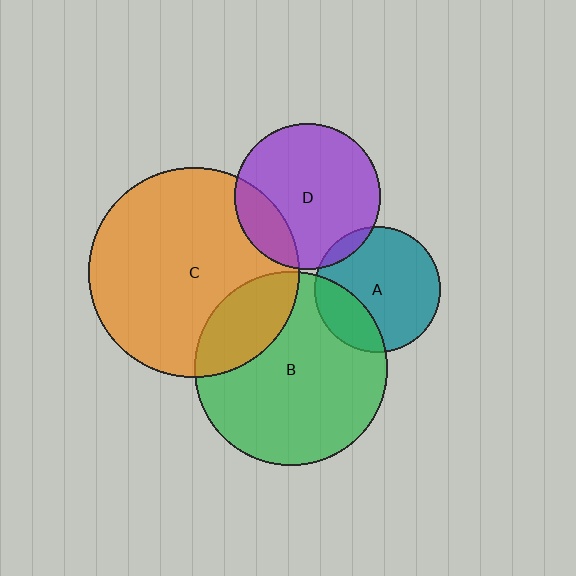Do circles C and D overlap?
Yes.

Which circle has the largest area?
Circle C (orange).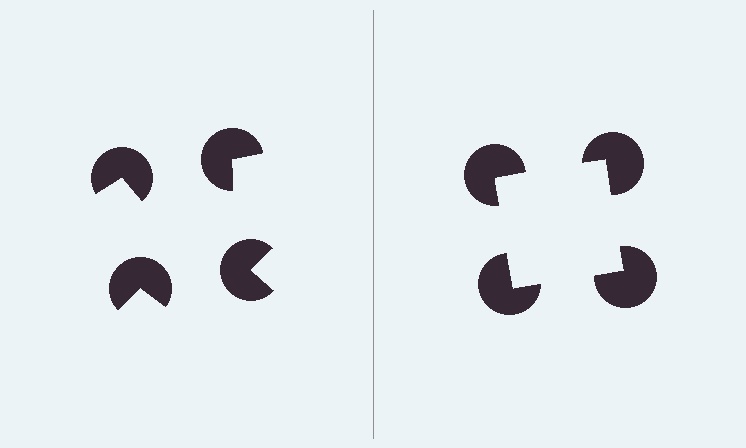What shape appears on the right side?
An illusory square.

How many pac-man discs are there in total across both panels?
8 — 4 on each side.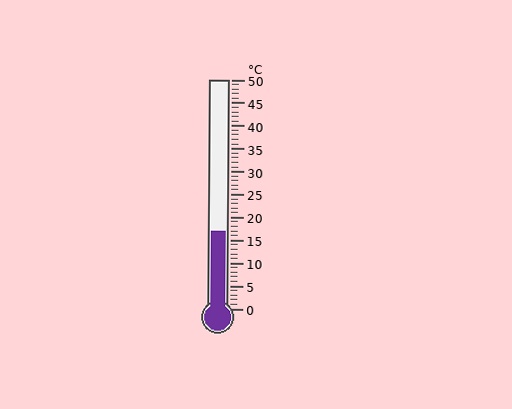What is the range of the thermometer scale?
The thermometer scale ranges from 0°C to 50°C.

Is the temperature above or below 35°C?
The temperature is below 35°C.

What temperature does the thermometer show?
The thermometer shows approximately 17°C.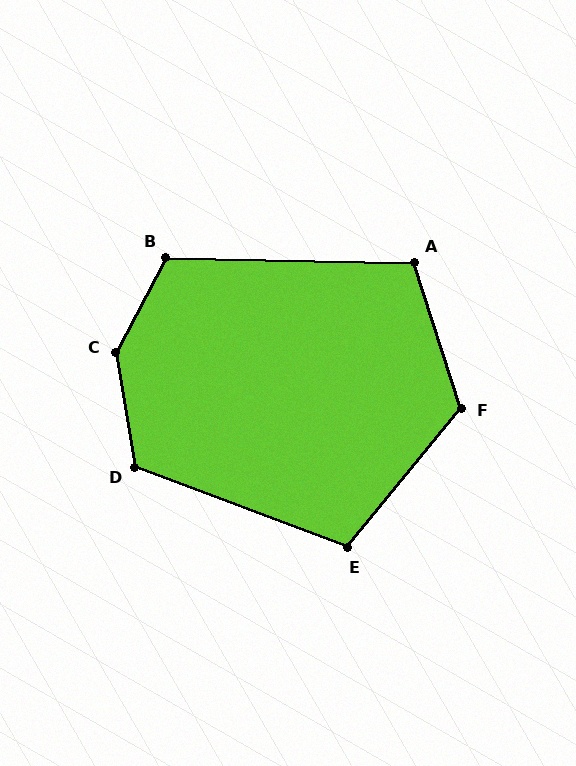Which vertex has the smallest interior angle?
E, at approximately 109 degrees.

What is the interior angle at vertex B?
Approximately 117 degrees (obtuse).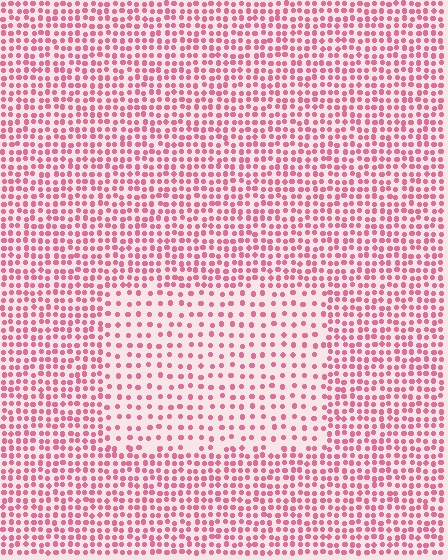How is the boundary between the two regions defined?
The boundary is defined by a change in element density (approximately 1.9x ratio). All elements are the same color, size, and shape.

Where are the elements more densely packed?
The elements are more densely packed outside the rectangle boundary.